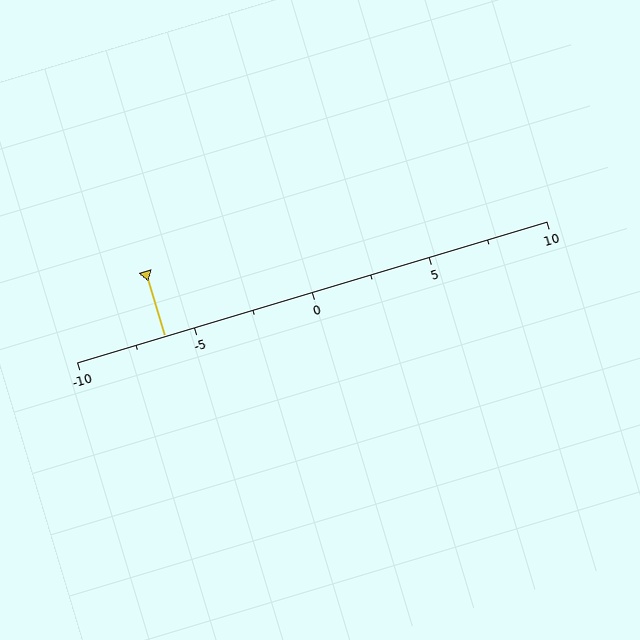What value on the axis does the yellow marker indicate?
The marker indicates approximately -6.2.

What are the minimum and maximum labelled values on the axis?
The axis runs from -10 to 10.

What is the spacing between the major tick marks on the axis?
The major ticks are spaced 5 apart.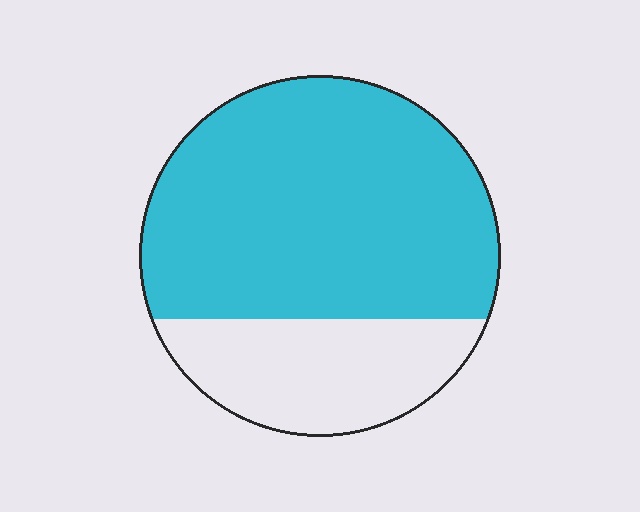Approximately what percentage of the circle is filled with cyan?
Approximately 70%.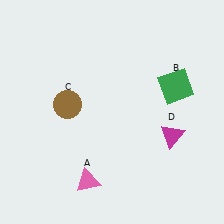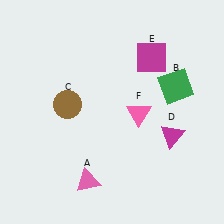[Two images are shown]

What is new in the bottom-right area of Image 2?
A pink triangle (F) was added in the bottom-right area of Image 2.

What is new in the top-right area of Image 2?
A magenta square (E) was added in the top-right area of Image 2.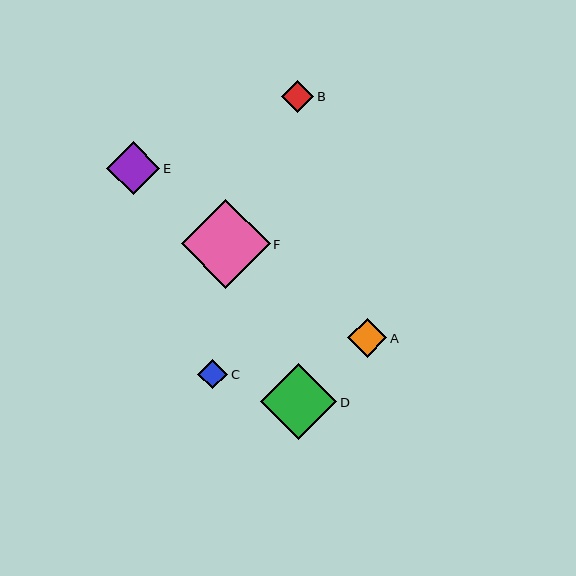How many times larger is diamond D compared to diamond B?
Diamond D is approximately 2.4 times the size of diamond B.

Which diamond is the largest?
Diamond F is the largest with a size of approximately 89 pixels.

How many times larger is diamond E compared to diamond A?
Diamond E is approximately 1.4 times the size of diamond A.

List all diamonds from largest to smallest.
From largest to smallest: F, D, E, A, B, C.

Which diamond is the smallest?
Diamond C is the smallest with a size of approximately 30 pixels.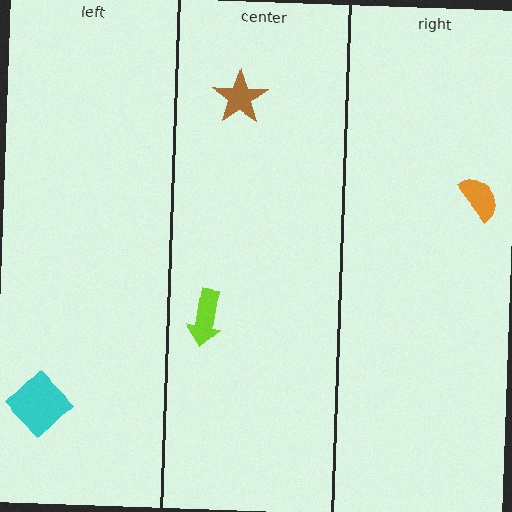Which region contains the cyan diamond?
The left region.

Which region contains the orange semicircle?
The right region.